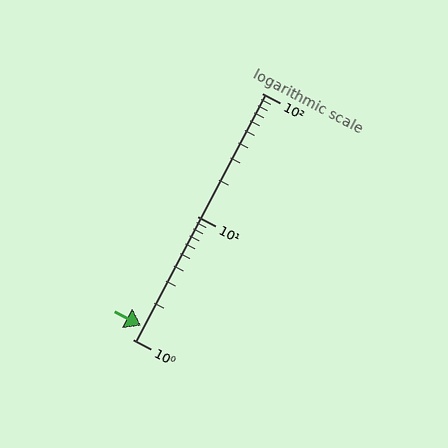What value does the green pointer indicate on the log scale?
The pointer indicates approximately 1.3.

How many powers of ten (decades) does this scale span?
The scale spans 2 decades, from 1 to 100.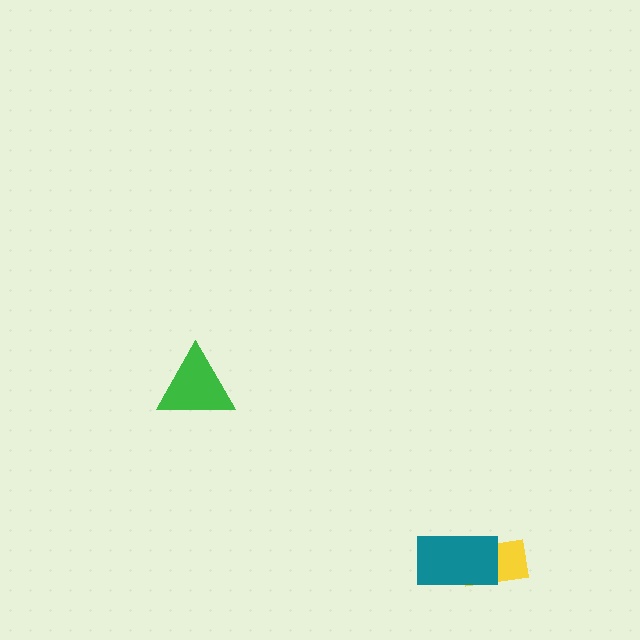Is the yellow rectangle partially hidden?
Yes, it is partially covered by another shape.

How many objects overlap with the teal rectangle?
1 object overlaps with the teal rectangle.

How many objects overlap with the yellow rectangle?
1 object overlaps with the yellow rectangle.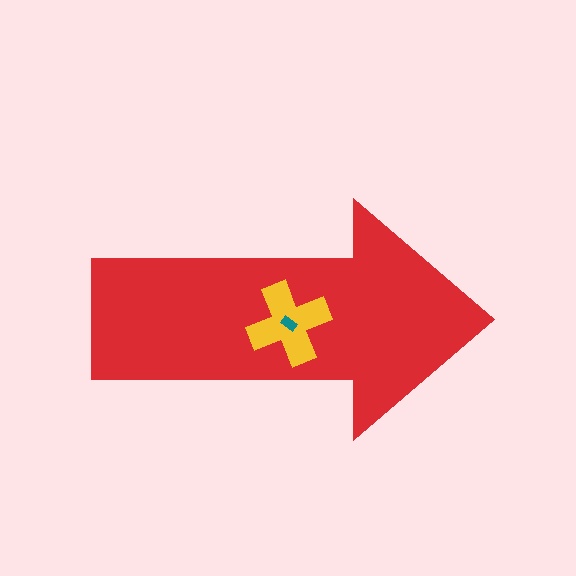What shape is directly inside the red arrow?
The yellow cross.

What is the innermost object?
The teal rectangle.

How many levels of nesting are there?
3.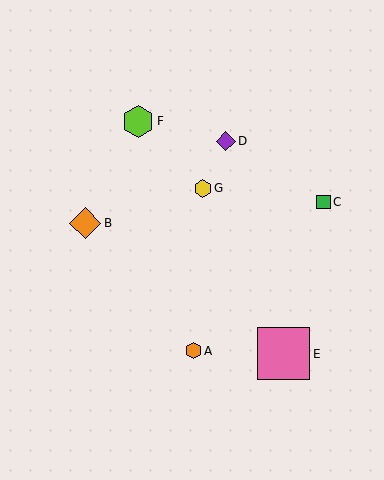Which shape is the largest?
The pink square (labeled E) is the largest.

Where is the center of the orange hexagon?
The center of the orange hexagon is at (193, 351).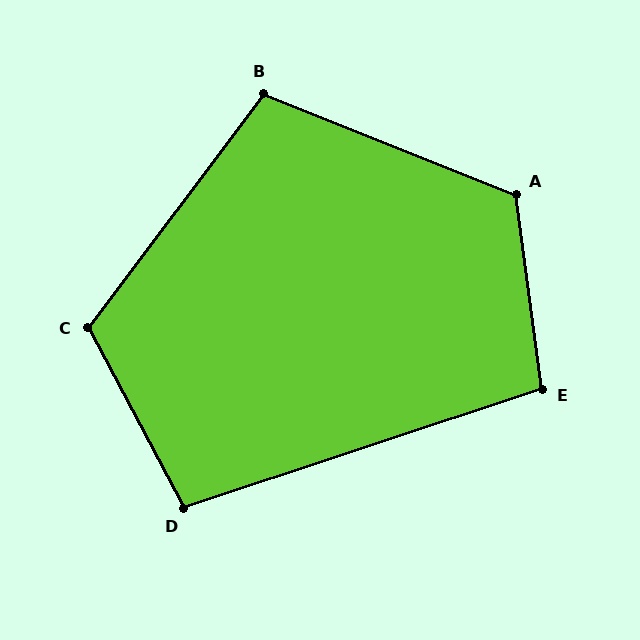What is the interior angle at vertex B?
Approximately 105 degrees (obtuse).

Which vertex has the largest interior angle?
A, at approximately 119 degrees.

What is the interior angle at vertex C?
Approximately 115 degrees (obtuse).